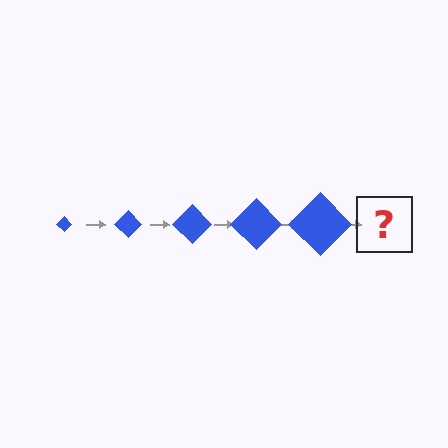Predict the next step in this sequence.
The next step is a blue diamond, larger than the previous one.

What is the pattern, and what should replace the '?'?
The pattern is that the diamond gets progressively larger each step. The '?' should be a blue diamond, larger than the previous one.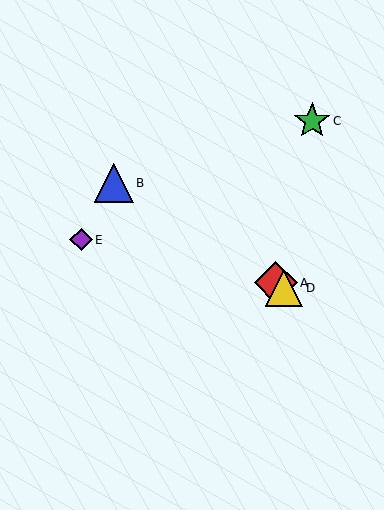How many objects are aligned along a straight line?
3 objects (A, B, D) are aligned along a straight line.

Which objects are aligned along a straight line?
Objects A, B, D are aligned along a straight line.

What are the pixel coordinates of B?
Object B is at (114, 183).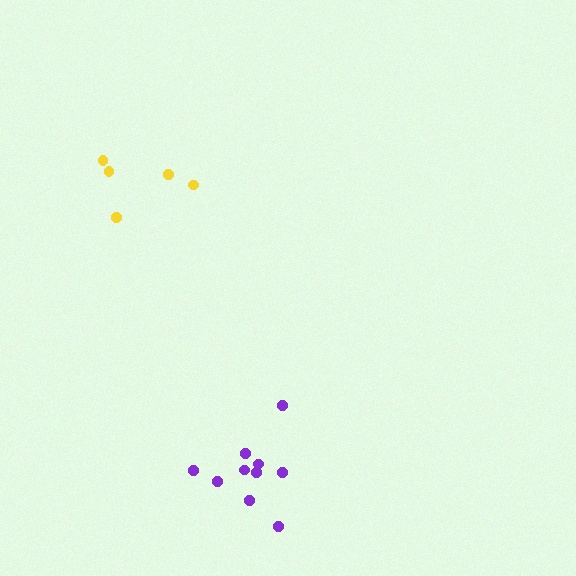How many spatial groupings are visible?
There are 2 spatial groupings.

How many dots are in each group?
Group 1: 10 dots, Group 2: 5 dots (15 total).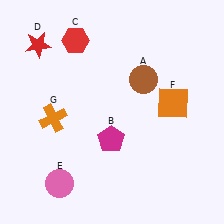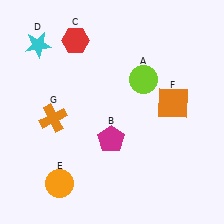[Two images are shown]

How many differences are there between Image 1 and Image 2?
There are 3 differences between the two images.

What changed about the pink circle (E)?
In Image 1, E is pink. In Image 2, it changed to orange.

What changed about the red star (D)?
In Image 1, D is red. In Image 2, it changed to cyan.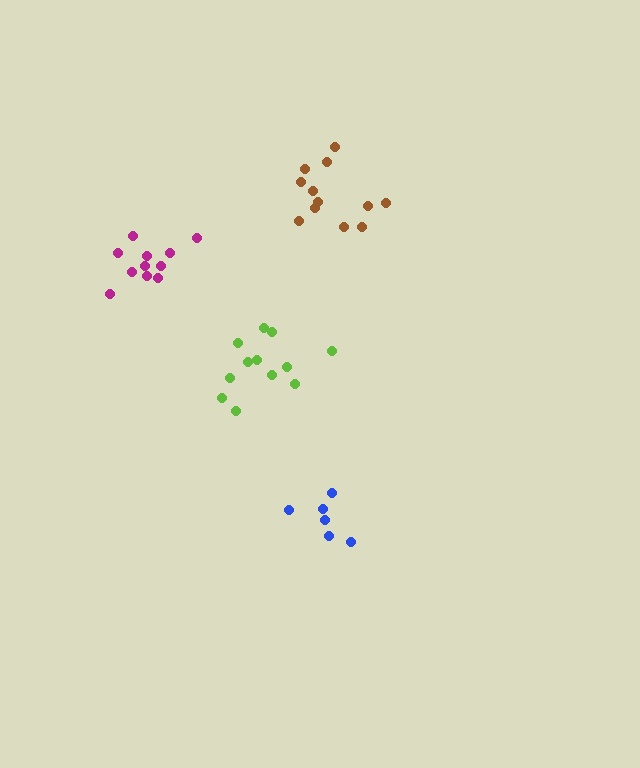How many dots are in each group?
Group 1: 11 dots, Group 2: 12 dots, Group 3: 12 dots, Group 4: 6 dots (41 total).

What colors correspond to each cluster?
The clusters are colored: magenta, brown, lime, blue.